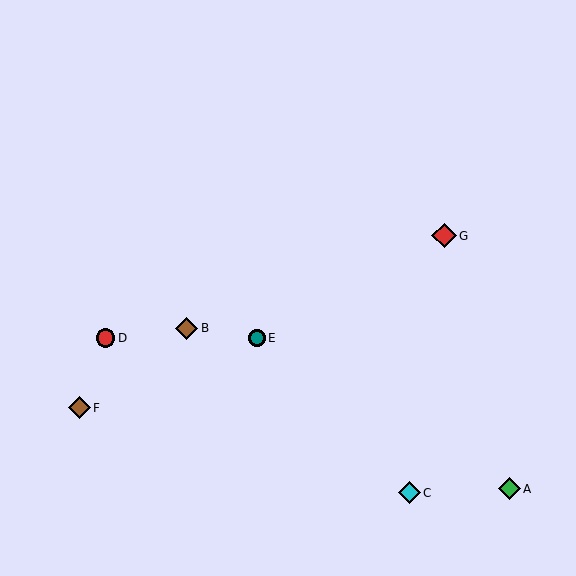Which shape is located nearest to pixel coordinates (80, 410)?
The brown diamond (labeled F) at (79, 408) is nearest to that location.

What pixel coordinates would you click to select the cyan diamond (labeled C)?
Click at (409, 493) to select the cyan diamond C.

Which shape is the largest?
The red diamond (labeled G) is the largest.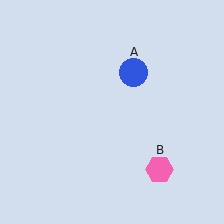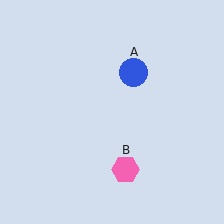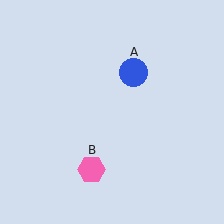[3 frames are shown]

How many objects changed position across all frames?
1 object changed position: pink hexagon (object B).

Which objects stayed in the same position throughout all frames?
Blue circle (object A) remained stationary.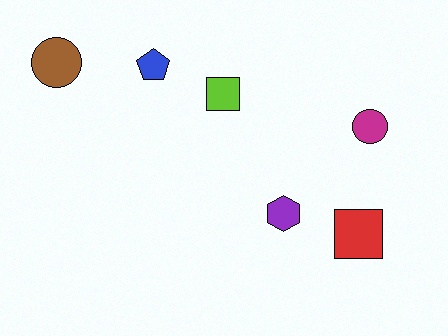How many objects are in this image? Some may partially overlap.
There are 6 objects.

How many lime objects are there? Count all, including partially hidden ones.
There is 1 lime object.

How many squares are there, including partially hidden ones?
There are 2 squares.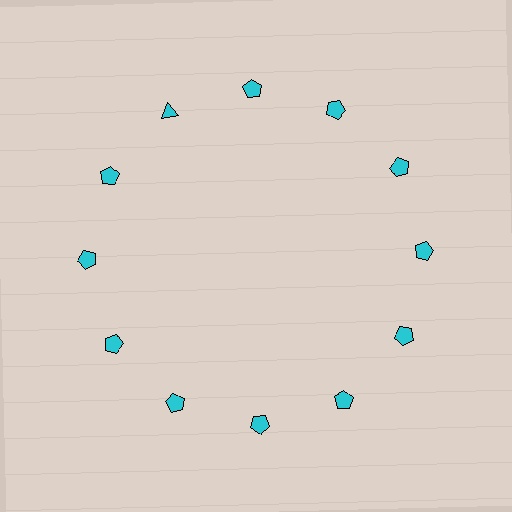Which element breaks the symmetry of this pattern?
The cyan triangle at roughly the 11 o'clock position breaks the symmetry. All other shapes are cyan pentagons.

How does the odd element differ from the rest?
It has a different shape: triangle instead of pentagon.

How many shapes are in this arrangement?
There are 12 shapes arranged in a ring pattern.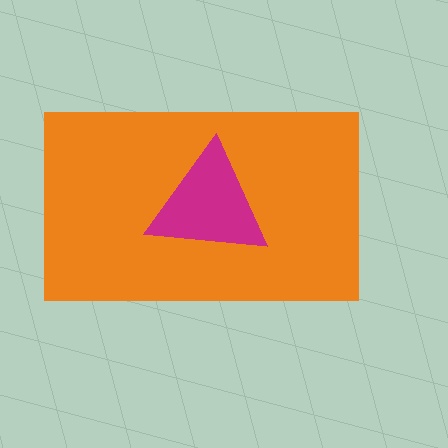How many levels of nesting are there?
2.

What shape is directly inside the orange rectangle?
The magenta triangle.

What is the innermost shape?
The magenta triangle.